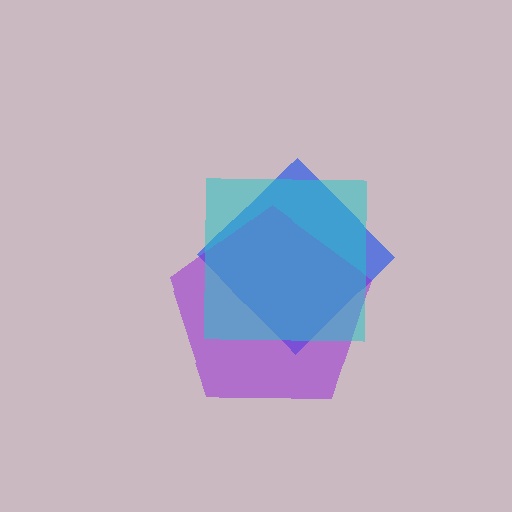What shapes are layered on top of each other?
The layered shapes are: a blue diamond, a purple pentagon, a cyan square.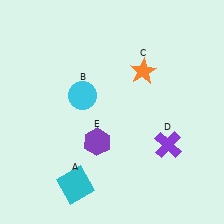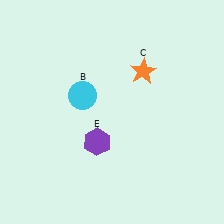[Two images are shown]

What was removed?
The purple cross (D), the cyan square (A) were removed in Image 2.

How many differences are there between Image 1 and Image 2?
There are 2 differences between the two images.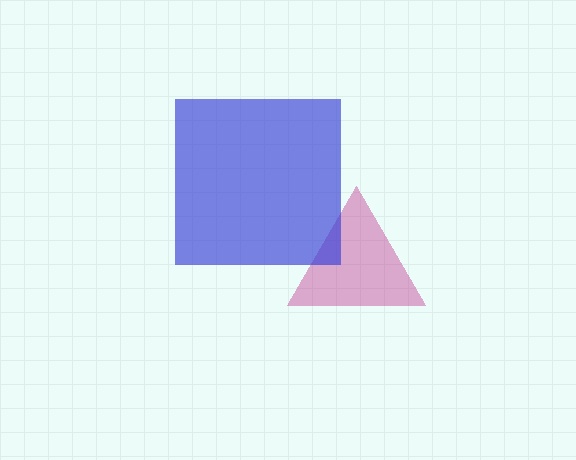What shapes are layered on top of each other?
The layered shapes are: a magenta triangle, a blue square.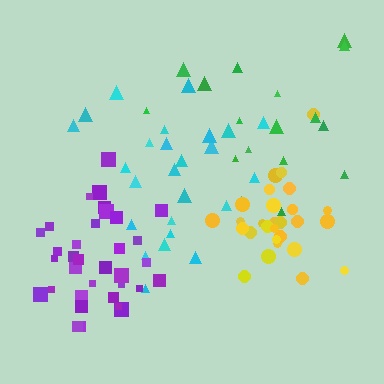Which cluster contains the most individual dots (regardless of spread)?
Purple (34).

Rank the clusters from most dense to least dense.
yellow, purple, cyan, green.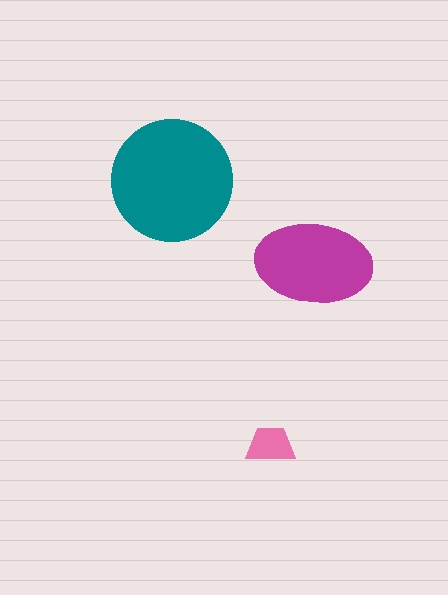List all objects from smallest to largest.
The pink trapezoid, the magenta ellipse, the teal circle.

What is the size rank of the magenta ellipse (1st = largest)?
2nd.